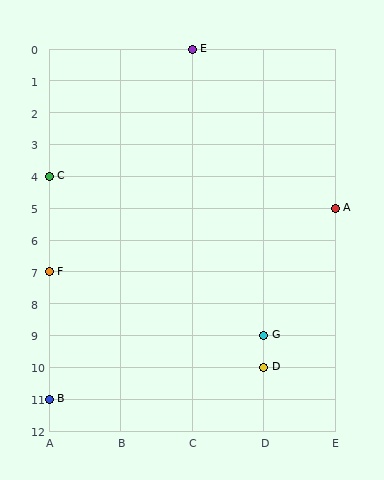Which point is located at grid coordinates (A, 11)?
Point B is at (A, 11).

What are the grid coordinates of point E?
Point E is at grid coordinates (C, 0).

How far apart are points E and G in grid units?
Points E and G are 1 column and 9 rows apart (about 9.1 grid units diagonally).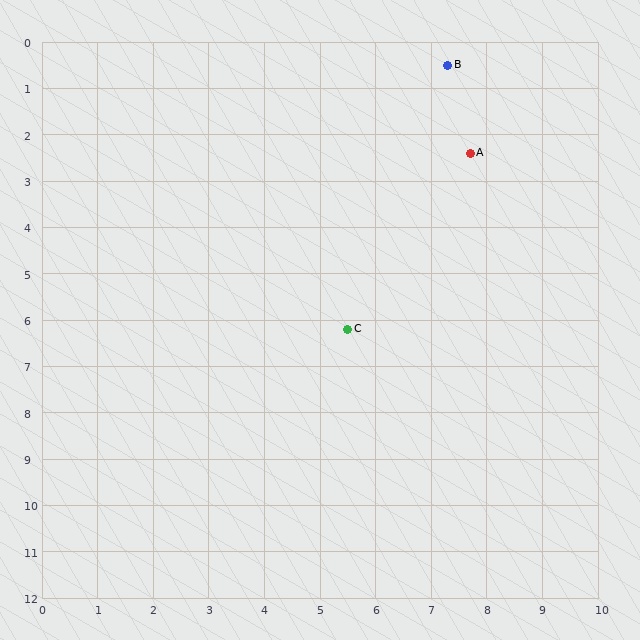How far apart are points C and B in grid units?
Points C and B are about 6.0 grid units apart.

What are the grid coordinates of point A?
Point A is at approximately (7.7, 2.4).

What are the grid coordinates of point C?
Point C is at approximately (5.5, 6.2).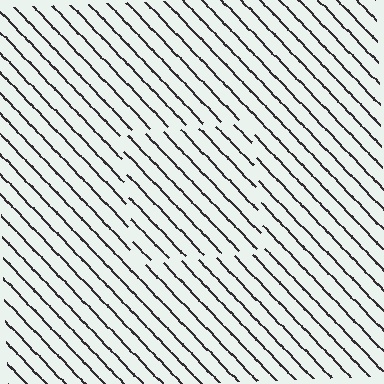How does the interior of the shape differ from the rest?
The interior of the shape contains the same grating, shifted by half a period — the contour is defined by the phase discontinuity where line-ends from the inner and outer gratings abut.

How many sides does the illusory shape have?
4 sides — the line-ends trace a square.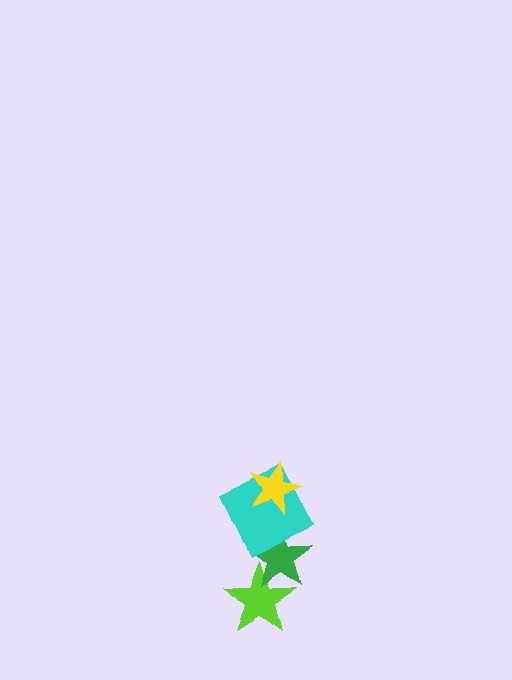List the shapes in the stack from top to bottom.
From top to bottom: the yellow star, the cyan square, the green star, the lime star.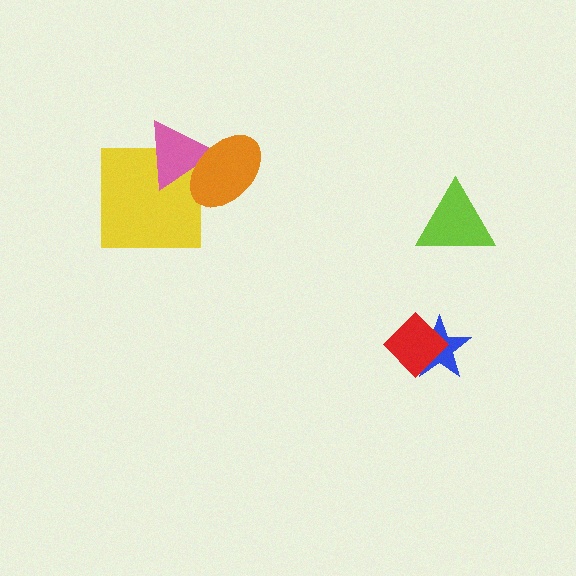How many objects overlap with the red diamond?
1 object overlaps with the red diamond.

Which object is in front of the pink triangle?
The orange ellipse is in front of the pink triangle.